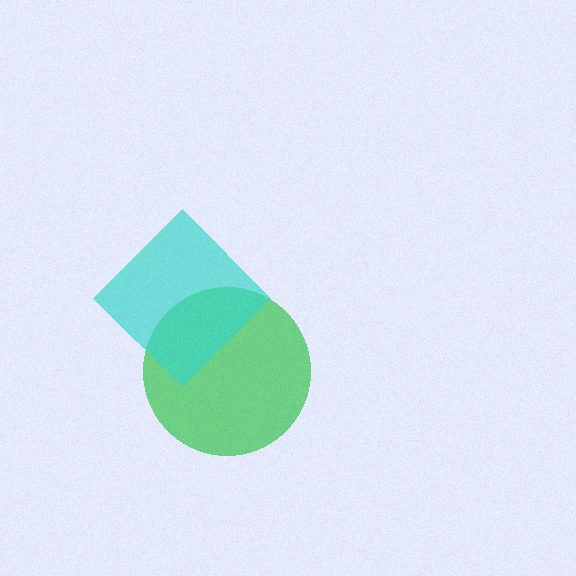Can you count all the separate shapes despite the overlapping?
Yes, there are 2 separate shapes.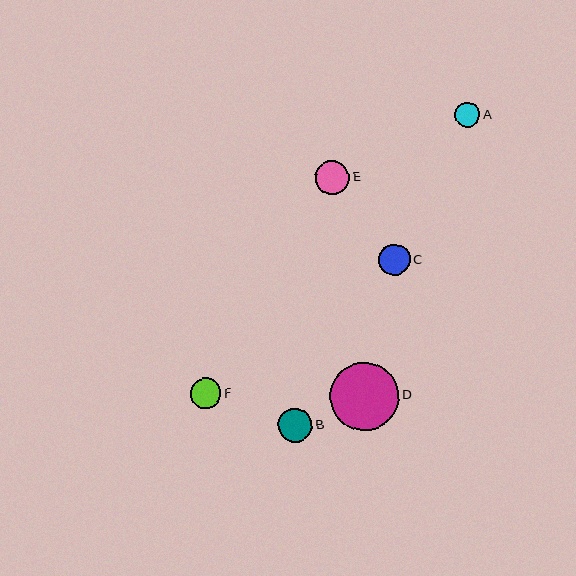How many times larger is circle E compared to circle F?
Circle E is approximately 1.1 times the size of circle F.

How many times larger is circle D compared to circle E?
Circle D is approximately 2.0 times the size of circle E.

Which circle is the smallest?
Circle A is the smallest with a size of approximately 25 pixels.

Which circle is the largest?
Circle D is the largest with a size of approximately 69 pixels.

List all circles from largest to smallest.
From largest to smallest: D, E, B, C, F, A.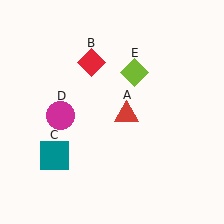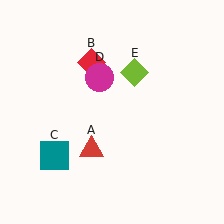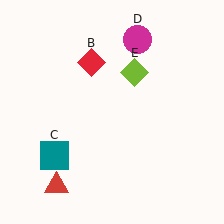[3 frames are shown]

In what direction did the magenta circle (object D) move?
The magenta circle (object D) moved up and to the right.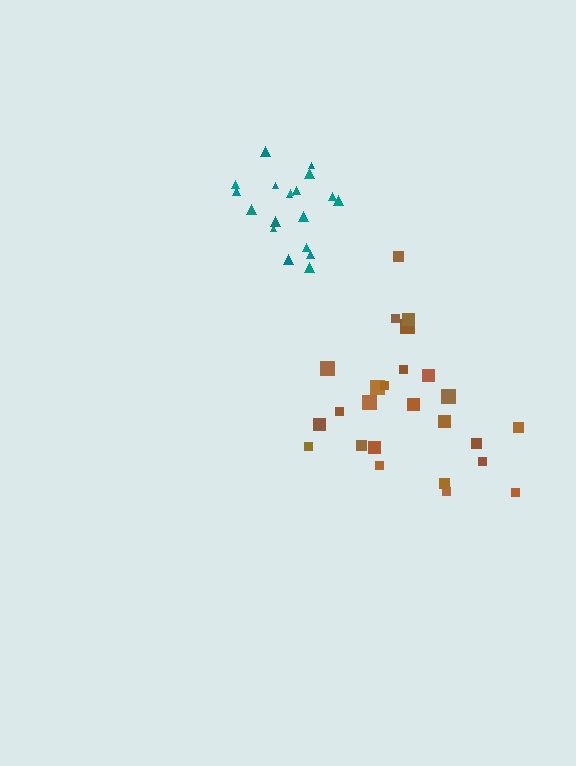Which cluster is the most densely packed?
Teal.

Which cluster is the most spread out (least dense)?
Brown.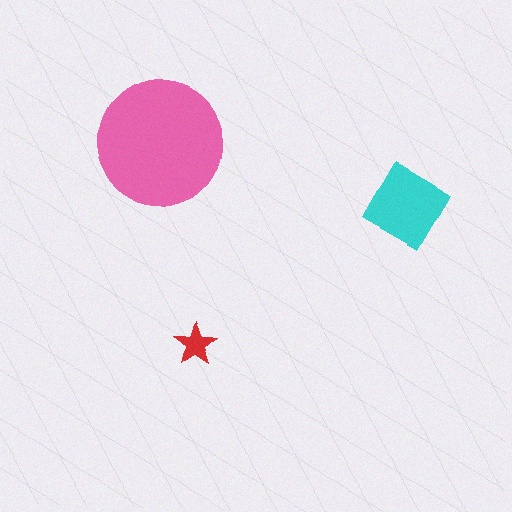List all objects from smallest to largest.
The red star, the cyan diamond, the pink circle.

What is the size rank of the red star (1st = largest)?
3rd.